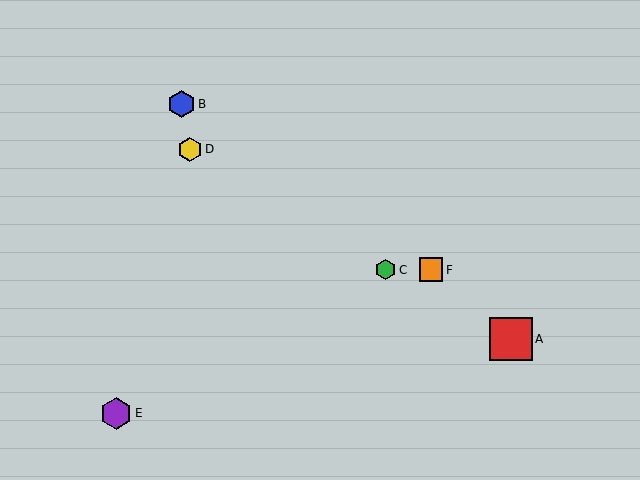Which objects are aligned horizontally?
Objects C, F are aligned horizontally.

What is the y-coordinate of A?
Object A is at y≈339.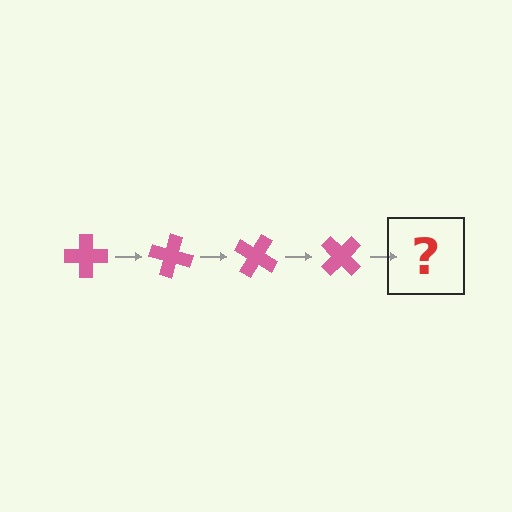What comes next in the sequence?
The next element should be a pink cross rotated 60 degrees.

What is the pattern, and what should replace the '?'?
The pattern is that the cross rotates 15 degrees each step. The '?' should be a pink cross rotated 60 degrees.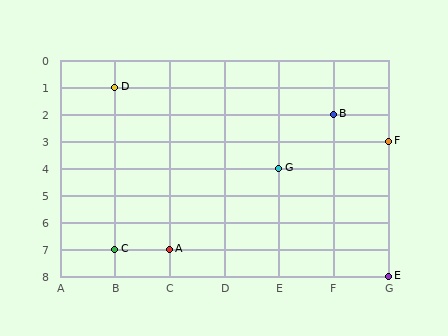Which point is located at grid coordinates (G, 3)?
Point F is at (G, 3).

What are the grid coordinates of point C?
Point C is at grid coordinates (B, 7).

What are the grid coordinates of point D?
Point D is at grid coordinates (B, 1).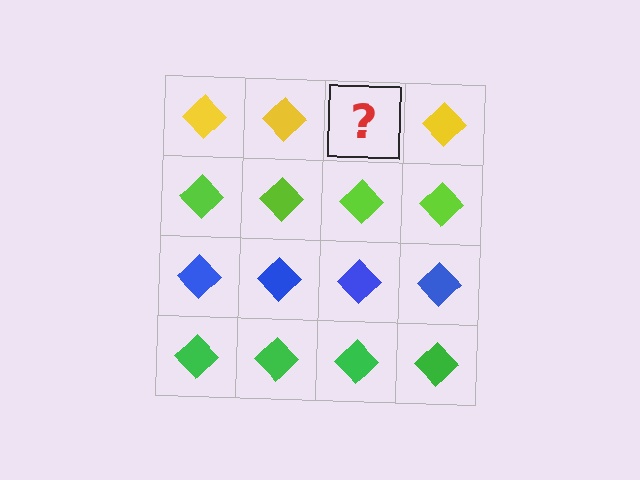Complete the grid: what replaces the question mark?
The question mark should be replaced with a yellow diamond.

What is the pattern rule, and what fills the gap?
The rule is that each row has a consistent color. The gap should be filled with a yellow diamond.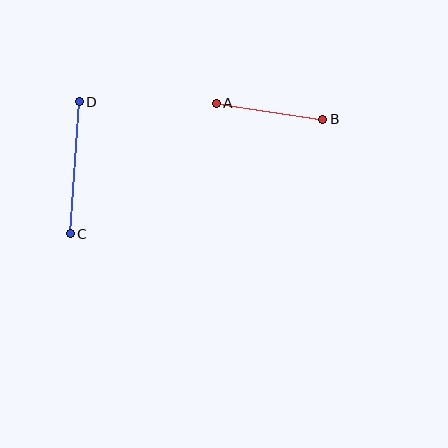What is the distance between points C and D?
The distance is approximately 132 pixels.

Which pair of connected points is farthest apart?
Points C and D are farthest apart.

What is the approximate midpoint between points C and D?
The midpoint is at approximately (75, 168) pixels.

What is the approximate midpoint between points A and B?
The midpoint is at approximately (269, 111) pixels.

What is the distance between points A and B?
The distance is approximately 108 pixels.